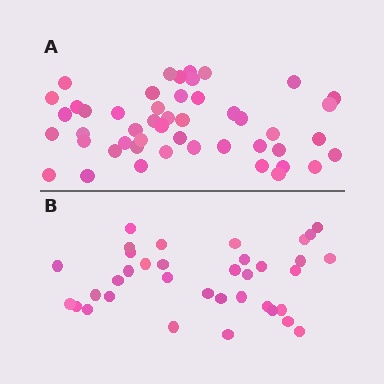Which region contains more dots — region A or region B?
Region A (the top region) has more dots.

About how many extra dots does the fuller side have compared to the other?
Region A has roughly 12 or so more dots than region B.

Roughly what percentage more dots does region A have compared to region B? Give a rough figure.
About 35% more.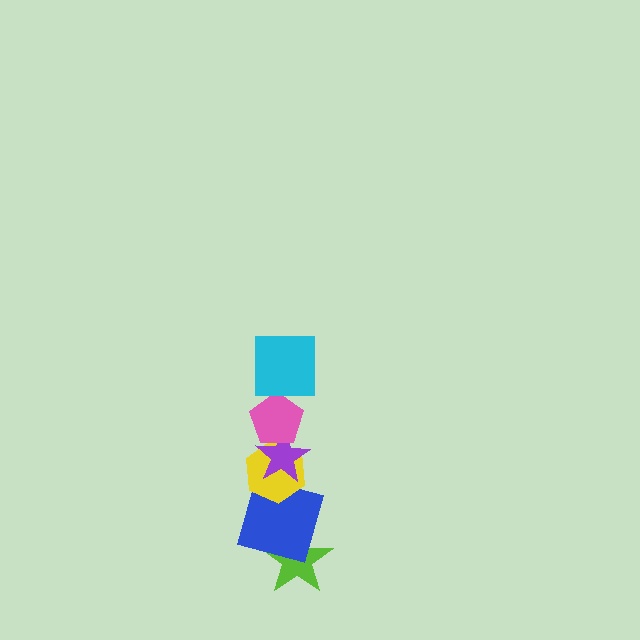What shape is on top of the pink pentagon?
The cyan square is on top of the pink pentagon.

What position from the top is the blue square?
The blue square is 5th from the top.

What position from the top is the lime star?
The lime star is 6th from the top.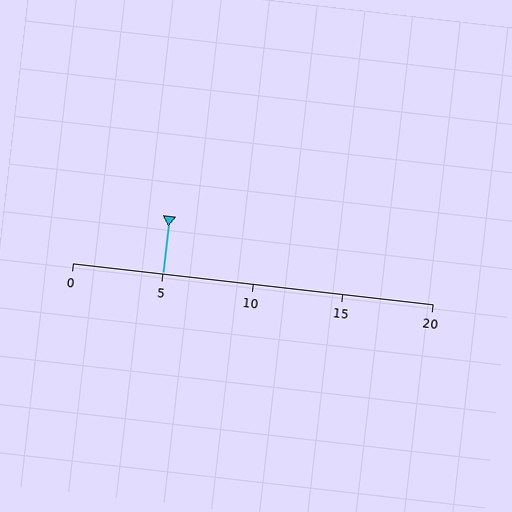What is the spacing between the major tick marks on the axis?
The major ticks are spaced 5 apart.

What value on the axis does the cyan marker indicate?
The marker indicates approximately 5.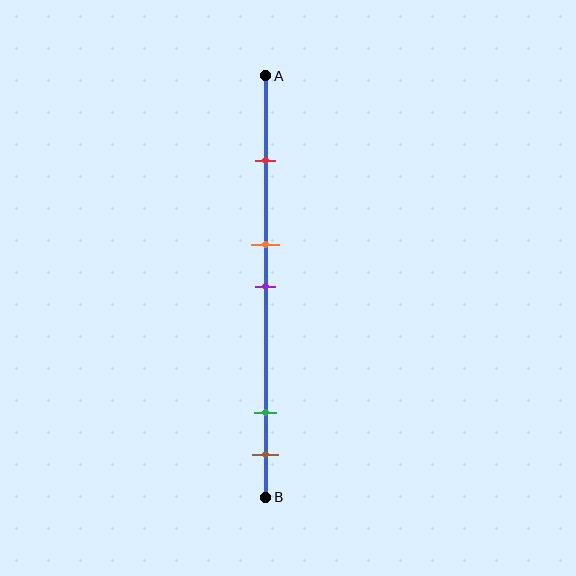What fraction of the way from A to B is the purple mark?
The purple mark is approximately 50% (0.5) of the way from A to B.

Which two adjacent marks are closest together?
The orange and purple marks are the closest adjacent pair.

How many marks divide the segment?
There are 5 marks dividing the segment.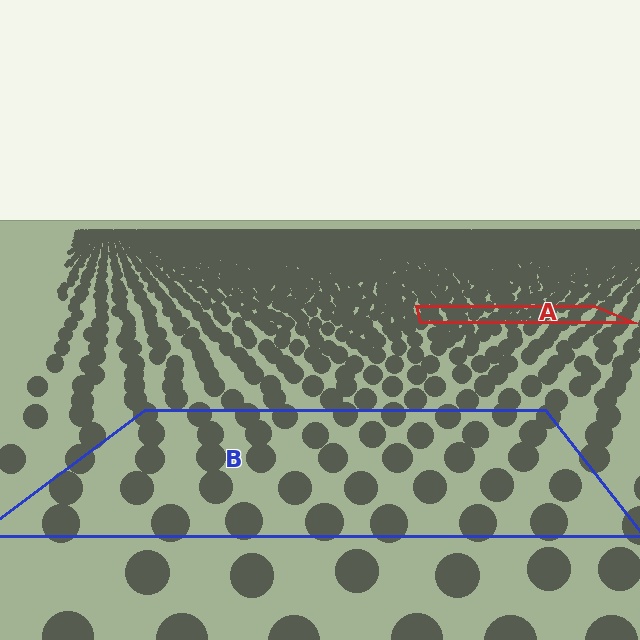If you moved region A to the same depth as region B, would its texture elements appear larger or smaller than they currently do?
They would appear larger. At a closer depth, the same texture elements are projected at a bigger on-screen size.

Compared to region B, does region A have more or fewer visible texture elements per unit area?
Region A has more texture elements per unit area — they are packed more densely because it is farther away.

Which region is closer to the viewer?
Region B is closer. The texture elements there are larger and more spread out.